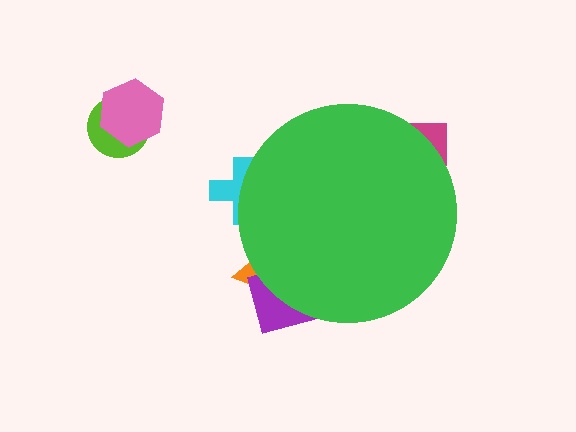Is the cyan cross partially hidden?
Yes, the cyan cross is partially hidden behind the green circle.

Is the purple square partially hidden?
Yes, the purple square is partially hidden behind the green circle.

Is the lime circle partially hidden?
No, the lime circle is fully visible.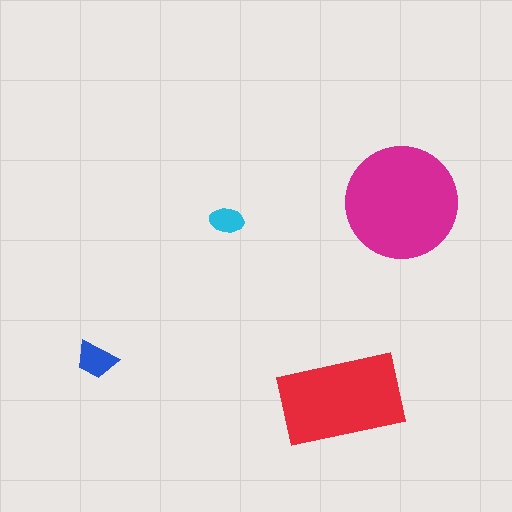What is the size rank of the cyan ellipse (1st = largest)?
4th.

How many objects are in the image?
There are 4 objects in the image.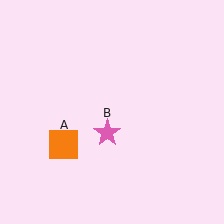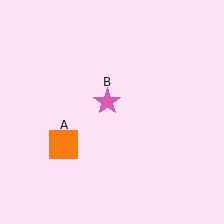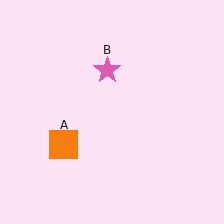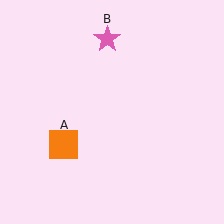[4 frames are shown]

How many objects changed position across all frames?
1 object changed position: pink star (object B).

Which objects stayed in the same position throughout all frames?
Orange square (object A) remained stationary.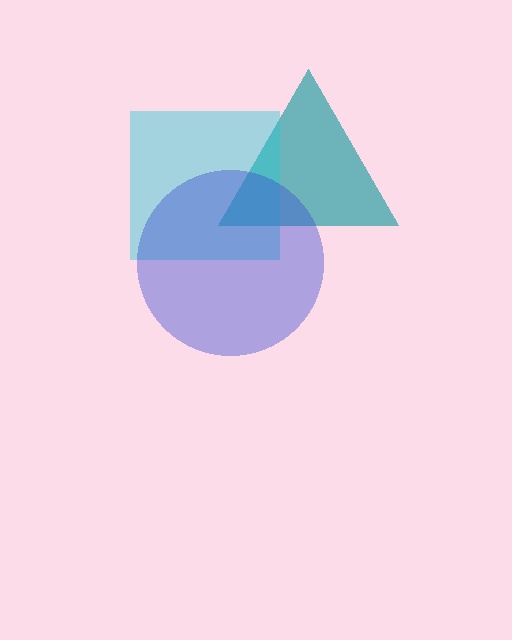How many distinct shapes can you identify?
There are 3 distinct shapes: a teal triangle, a cyan square, a blue circle.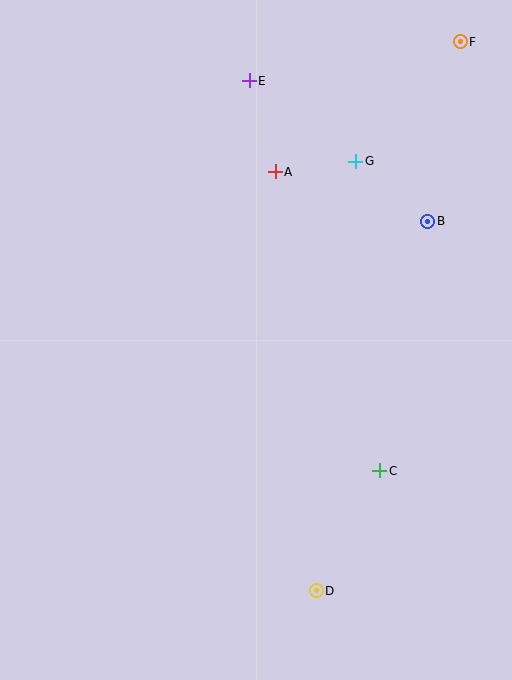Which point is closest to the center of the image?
Point A at (275, 172) is closest to the center.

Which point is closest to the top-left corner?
Point E is closest to the top-left corner.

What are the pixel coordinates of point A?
Point A is at (275, 172).